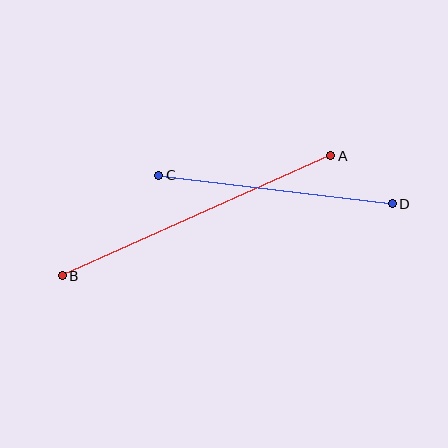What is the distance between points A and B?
The distance is approximately 294 pixels.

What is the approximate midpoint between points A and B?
The midpoint is at approximately (197, 216) pixels.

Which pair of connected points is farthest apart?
Points A and B are farthest apart.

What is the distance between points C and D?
The distance is approximately 235 pixels.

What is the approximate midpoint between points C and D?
The midpoint is at approximately (275, 190) pixels.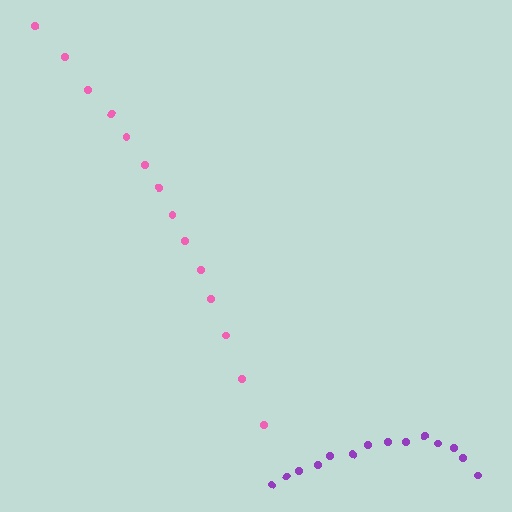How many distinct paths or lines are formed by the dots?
There are 2 distinct paths.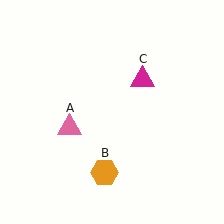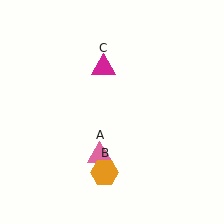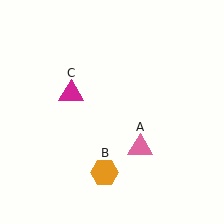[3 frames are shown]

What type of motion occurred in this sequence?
The pink triangle (object A), magenta triangle (object C) rotated counterclockwise around the center of the scene.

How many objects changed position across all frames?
2 objects changed position: pink triangle (object A), magenta triangle (object C).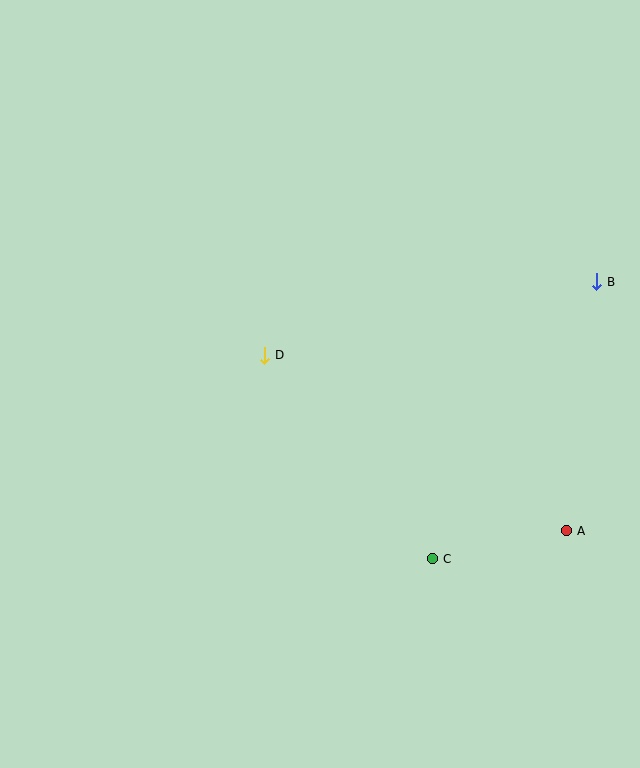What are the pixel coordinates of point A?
Point A is at (567, 531).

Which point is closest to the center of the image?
Point D at (265, 355) is closest to the center.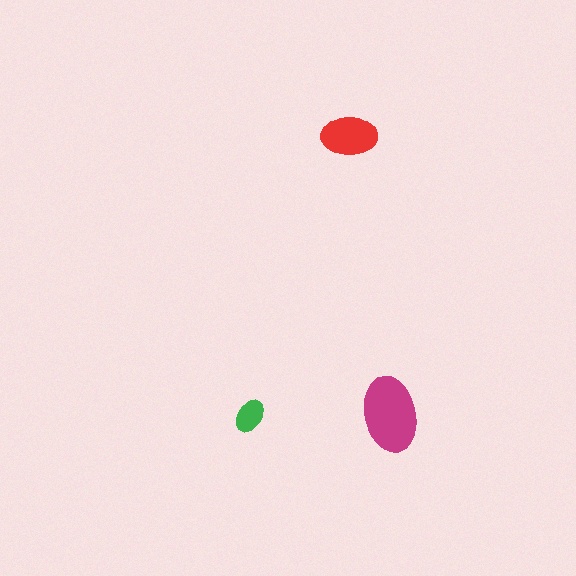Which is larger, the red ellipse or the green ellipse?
The red one.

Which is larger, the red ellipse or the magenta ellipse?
The magenta one.